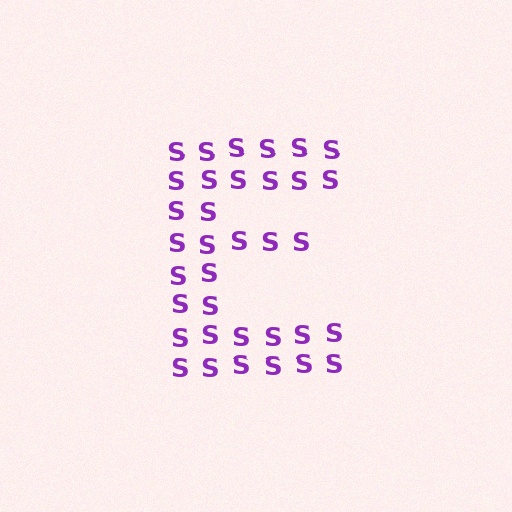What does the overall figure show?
The overall figure shows the letter E.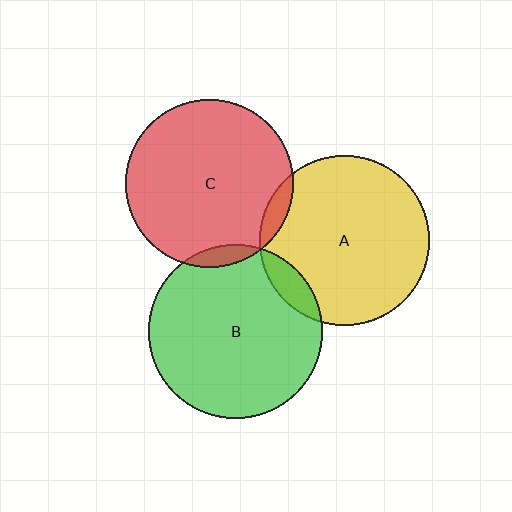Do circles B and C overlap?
Yes.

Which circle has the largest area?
Circle B (green).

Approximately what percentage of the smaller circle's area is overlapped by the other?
Approximately 5%.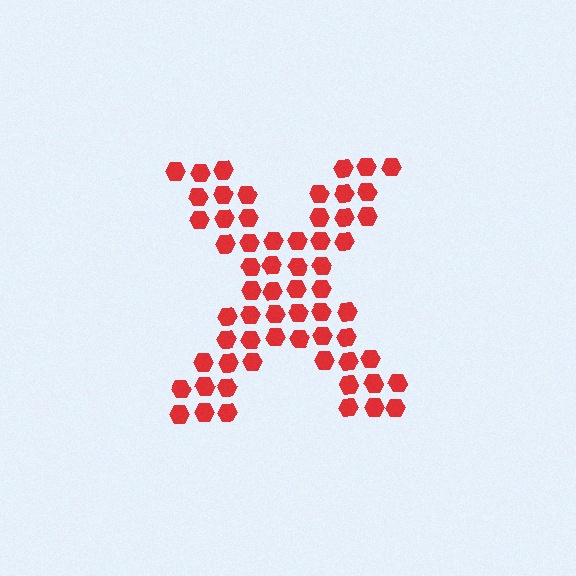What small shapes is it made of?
It is made of small hexagons.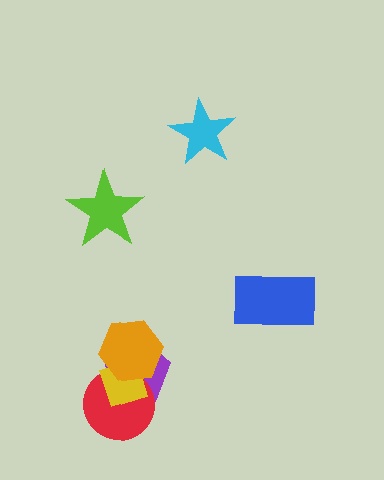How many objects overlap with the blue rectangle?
0 objects overlap with the blue rectangle.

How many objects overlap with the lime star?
0 objects overlap with the lime star.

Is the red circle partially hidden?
Yes, it is partially covered by another shape.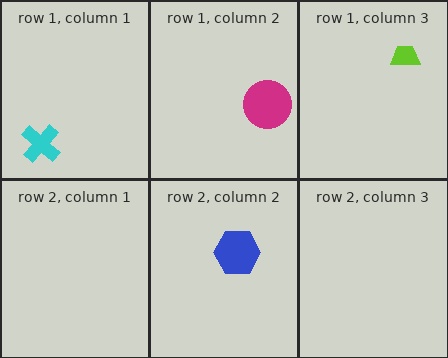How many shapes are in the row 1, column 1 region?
1.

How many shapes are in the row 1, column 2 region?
1.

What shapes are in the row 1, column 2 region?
The magenta circle.